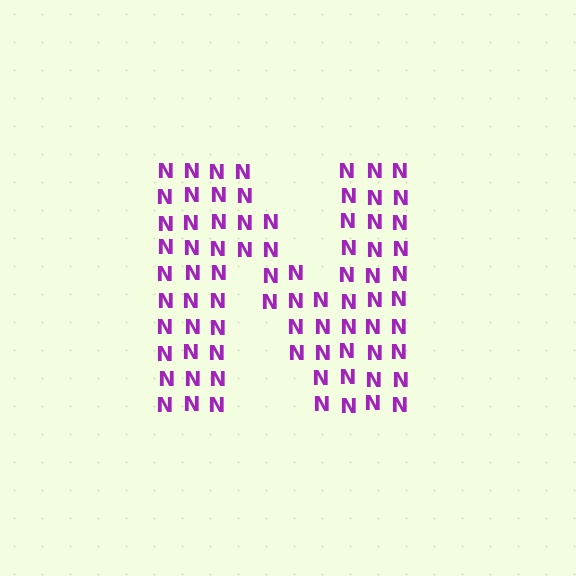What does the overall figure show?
The overall figure shows the letter N.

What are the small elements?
The small elements are letter N's.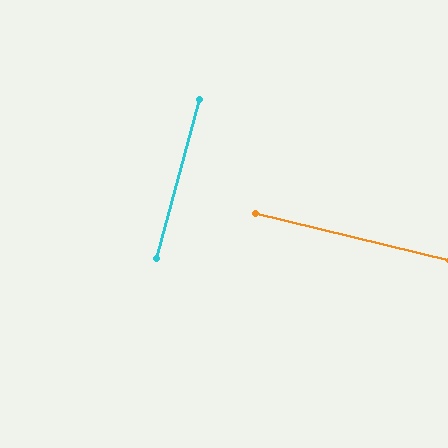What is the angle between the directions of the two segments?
Approximately 88 degrees.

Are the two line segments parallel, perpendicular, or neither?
Perpendicular — they meet at approximately 88°.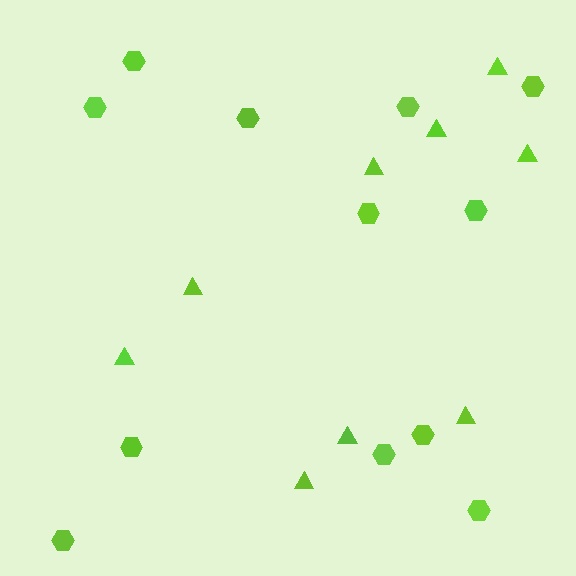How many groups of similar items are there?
There are 2 groups: one group of hexagons (12) and one group of triangles (9).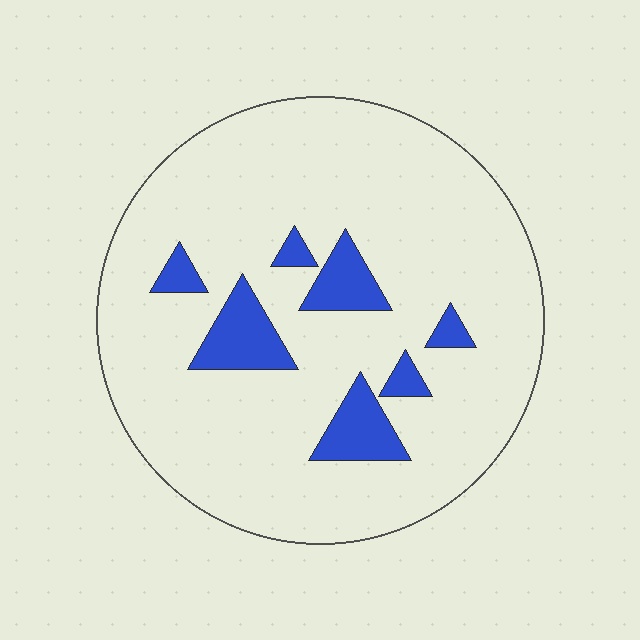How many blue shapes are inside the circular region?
7.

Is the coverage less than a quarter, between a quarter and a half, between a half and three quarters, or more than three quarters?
Less than a quarter.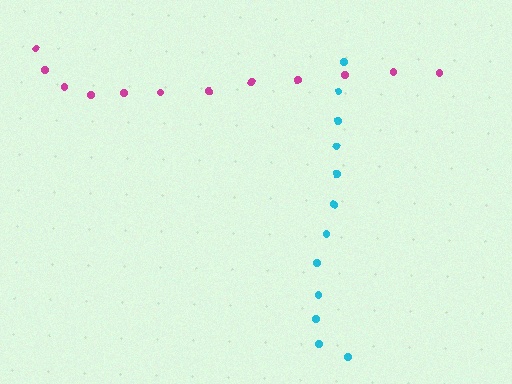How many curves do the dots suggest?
There are 2 distinct paths.